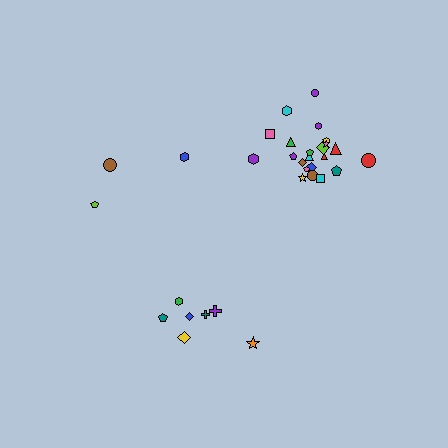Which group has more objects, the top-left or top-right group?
The top-right group.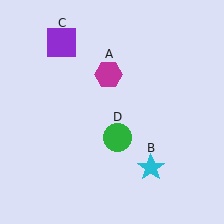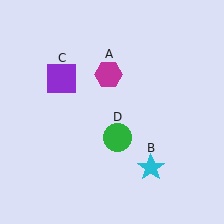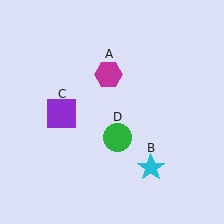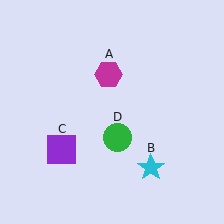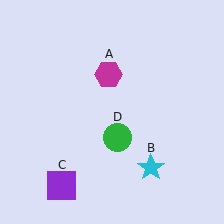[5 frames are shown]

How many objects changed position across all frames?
1 object changed position: purple square (object C).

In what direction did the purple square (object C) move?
The purple square (object C) moved down.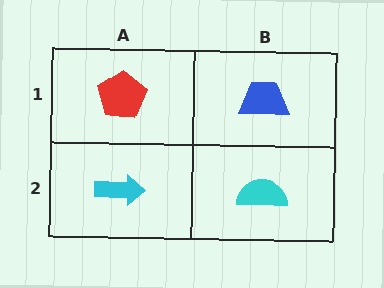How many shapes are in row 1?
2 shapes.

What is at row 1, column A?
A red pentagon.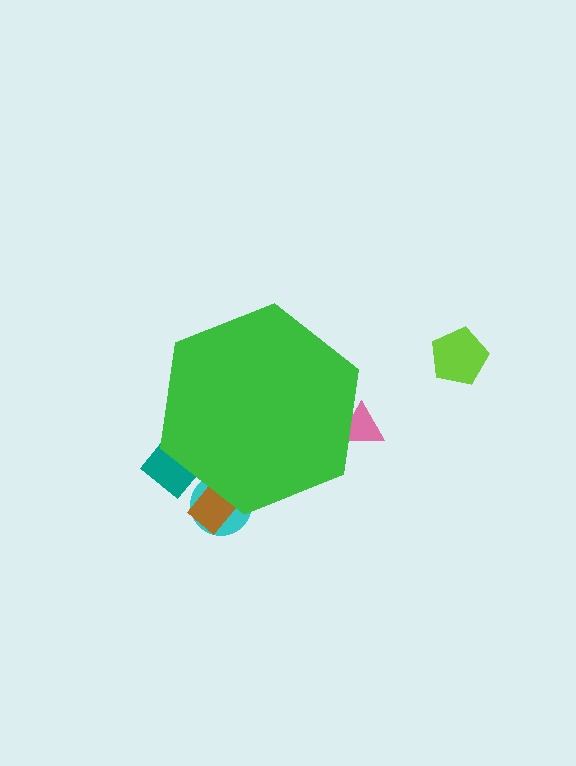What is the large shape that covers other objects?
A green hexagon.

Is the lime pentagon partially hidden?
No, the lime pentagon is fully visible.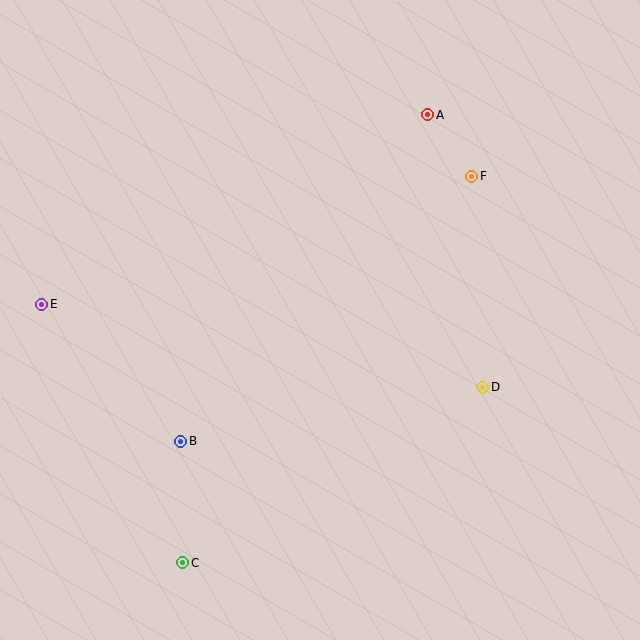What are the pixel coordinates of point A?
Point A is at (428, 115).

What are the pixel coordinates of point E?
Point E is at (42, 304).